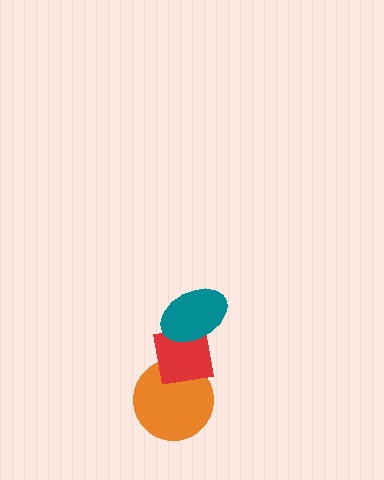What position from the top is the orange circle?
The orange circle is 3rd from the top.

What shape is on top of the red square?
The teal ellipse is on top of the red square.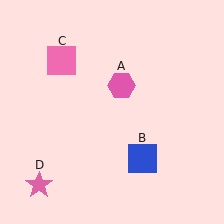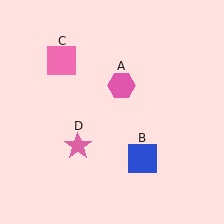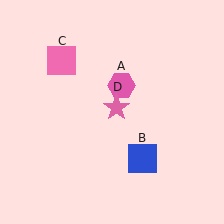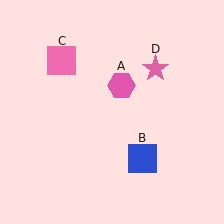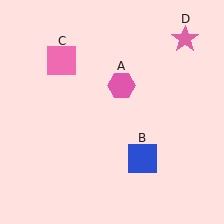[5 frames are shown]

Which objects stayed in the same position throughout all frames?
Pink hexagon (object A) and blue square (object B) and pink square (object C) remained stationary.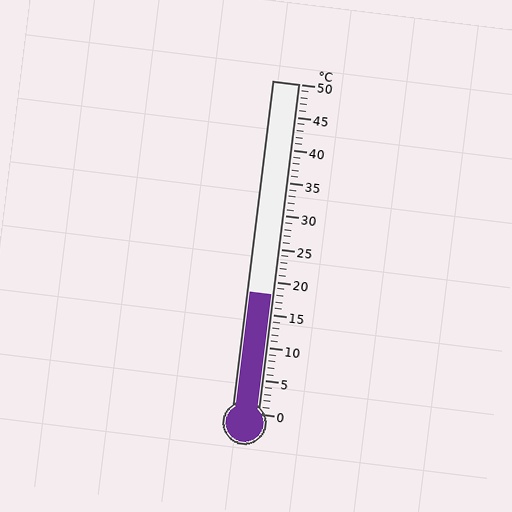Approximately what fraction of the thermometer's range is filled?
The thermometer is filled to approximately 35% of its range.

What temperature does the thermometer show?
The thermometer shows approximately 18°C.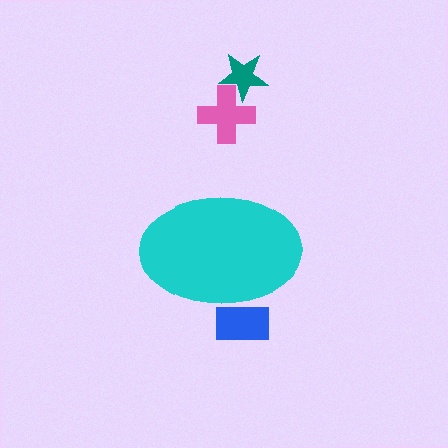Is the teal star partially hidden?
No, the teal star is fully visible.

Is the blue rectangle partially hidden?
Yes, the blue rectangle is partially hidden behind the cyan ellipse.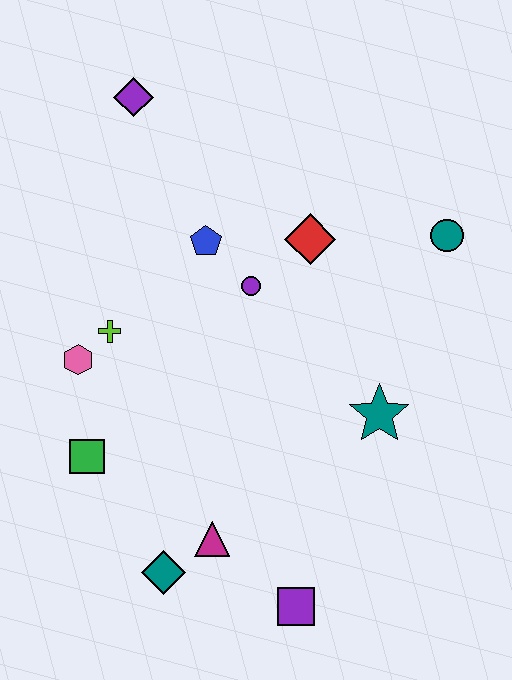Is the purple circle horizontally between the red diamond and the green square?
Yes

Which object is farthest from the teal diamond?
The purple diamond is farthest from the teal diamond.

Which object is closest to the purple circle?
The blue pentagon is closest to the purple circle.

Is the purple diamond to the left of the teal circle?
Yes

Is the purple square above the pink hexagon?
No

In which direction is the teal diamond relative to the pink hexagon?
The teal diamond is below the pink hexagon.